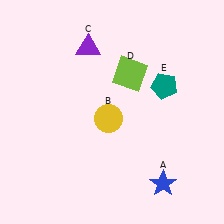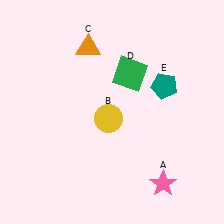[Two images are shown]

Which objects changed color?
A changed from blue to pink. C changed from purple to orange. D changed from lime to green.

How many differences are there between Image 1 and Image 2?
There are 3 differences between the two images.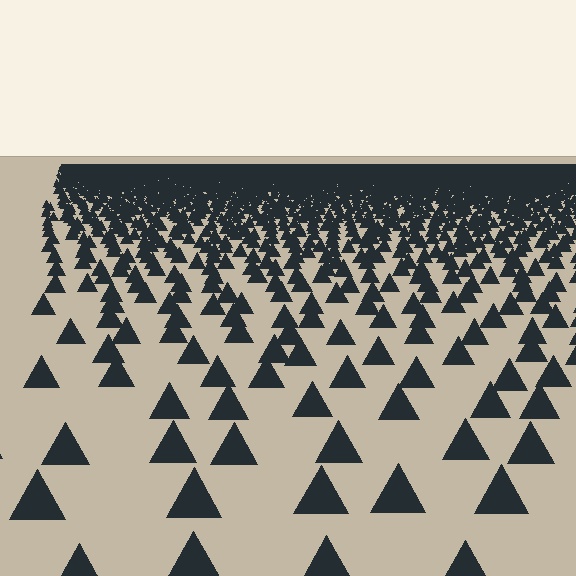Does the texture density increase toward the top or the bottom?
Density increases toward the top.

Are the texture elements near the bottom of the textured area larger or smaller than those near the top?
Larger. Near the bottom, elements are closer to the viewer and appear at a bigger on-screen size.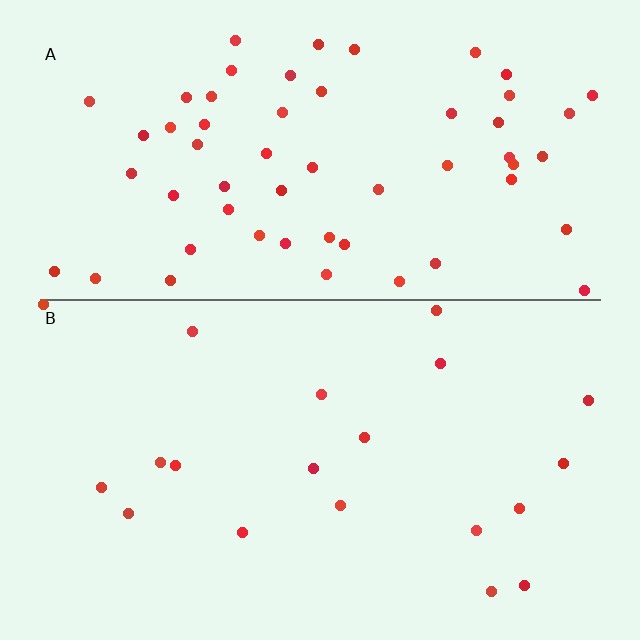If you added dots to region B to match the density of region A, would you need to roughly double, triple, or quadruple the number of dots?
Approximately triple.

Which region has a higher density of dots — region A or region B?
A (the top).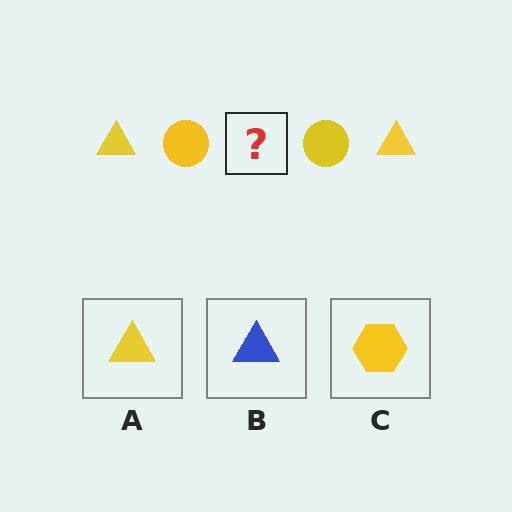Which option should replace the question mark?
Option A.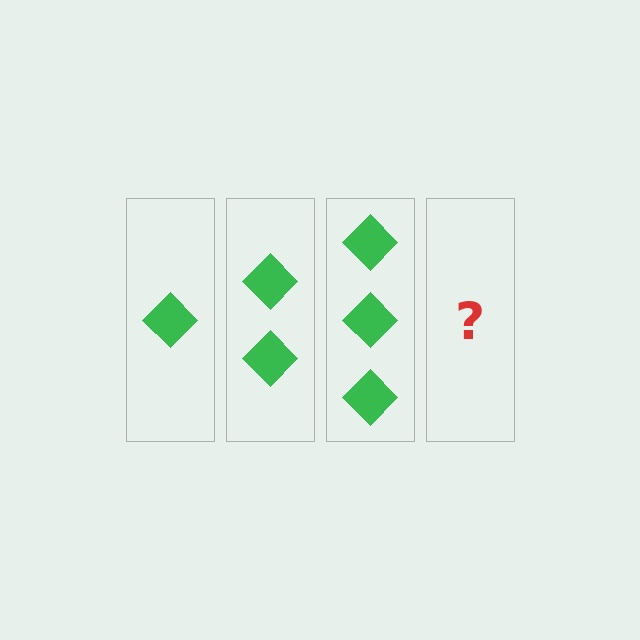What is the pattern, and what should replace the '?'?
The pattern is that each step adds one more diamond. The '?' should be 4 diamonds.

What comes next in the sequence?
The next element should be 4 diamonds.